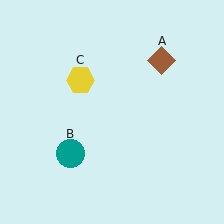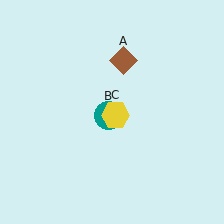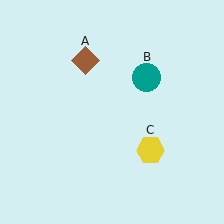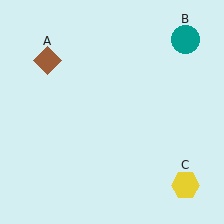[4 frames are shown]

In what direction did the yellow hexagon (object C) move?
The yellow hexagon (object C) moved down and to the right.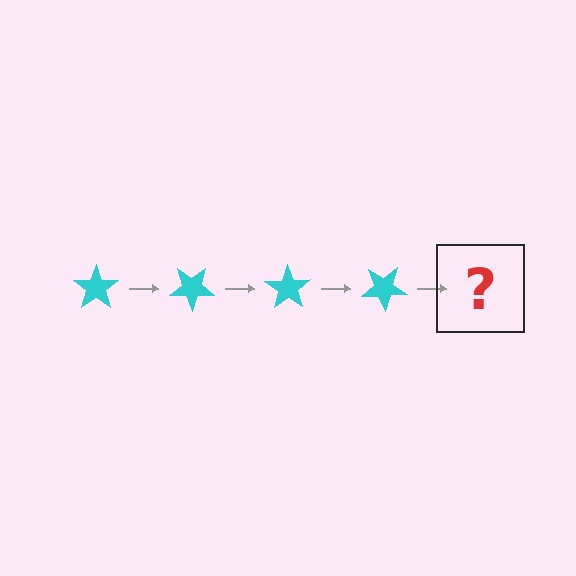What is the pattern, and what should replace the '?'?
The pattern is that the star rotates 35 degrees each step. The '?' should be a cyan star rotated 140 degrees.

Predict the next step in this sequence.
The next step is a cyan star rotated 140 degrees.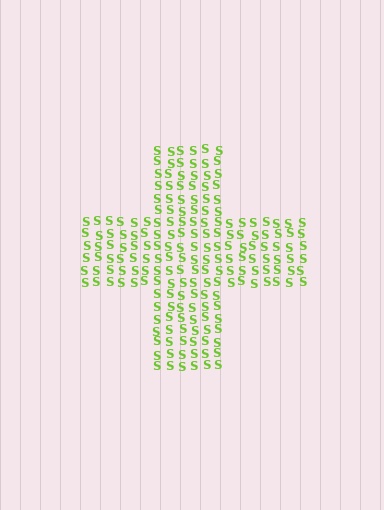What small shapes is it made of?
It is made of small letter S's.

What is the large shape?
The large shape is a cross.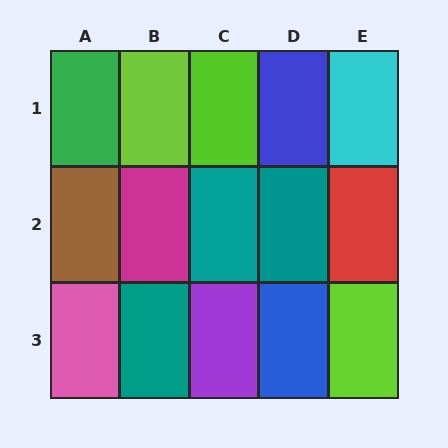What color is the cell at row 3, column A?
Pink.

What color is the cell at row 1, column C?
Lime.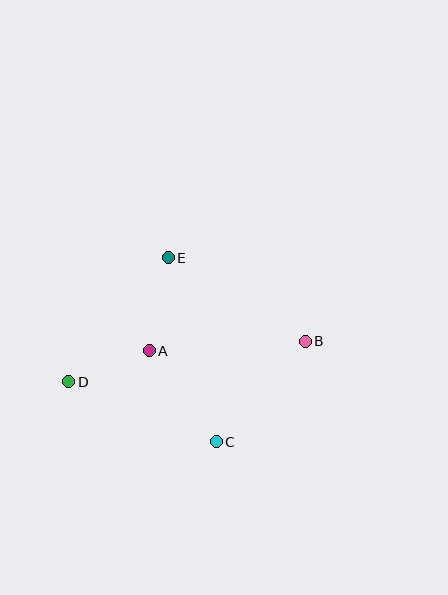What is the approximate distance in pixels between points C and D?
The distance between C and D is approximately 159 pixels.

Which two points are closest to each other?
Points A and D are closest to each other.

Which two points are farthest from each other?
Points B and D are farthest from each other.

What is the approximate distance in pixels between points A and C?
The distance between A and C is approximately 113 pixels.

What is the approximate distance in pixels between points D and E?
The distance between D and E is approximately 159 pixels.